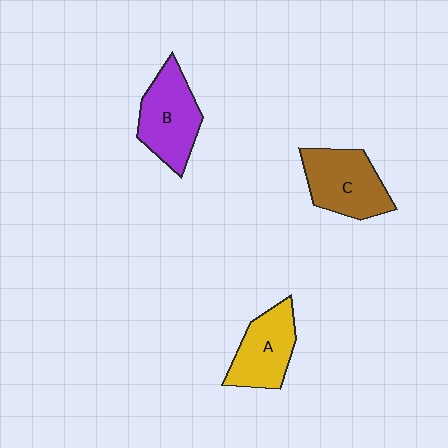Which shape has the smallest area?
Shape A (yellow).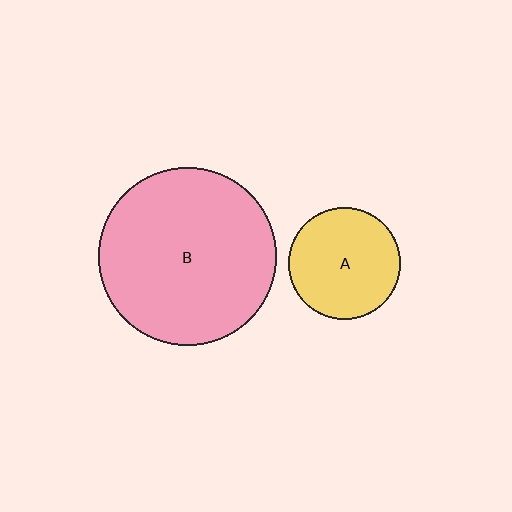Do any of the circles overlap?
No, none of the circles overlap.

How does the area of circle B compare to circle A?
Approximately 2.5 times.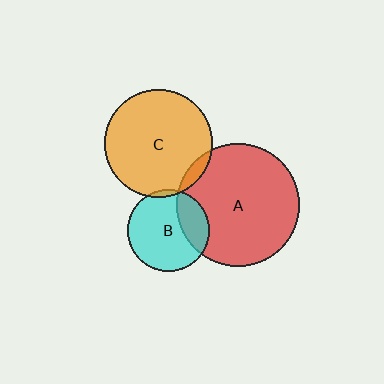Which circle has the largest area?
Circle A (red).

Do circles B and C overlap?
Yes.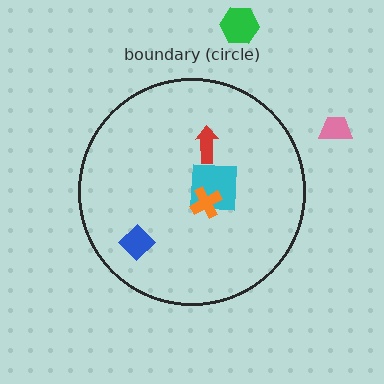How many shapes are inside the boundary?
4 inside, 2 outside.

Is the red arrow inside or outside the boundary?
Inside.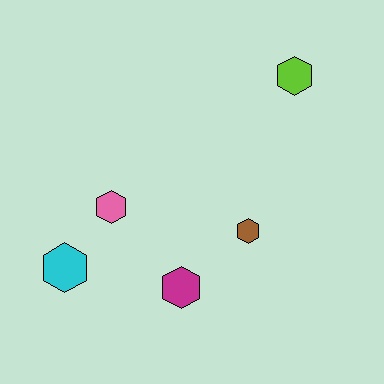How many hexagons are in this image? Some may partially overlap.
There are 5 hexagons.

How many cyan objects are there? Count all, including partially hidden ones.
There is 1 cyan object.